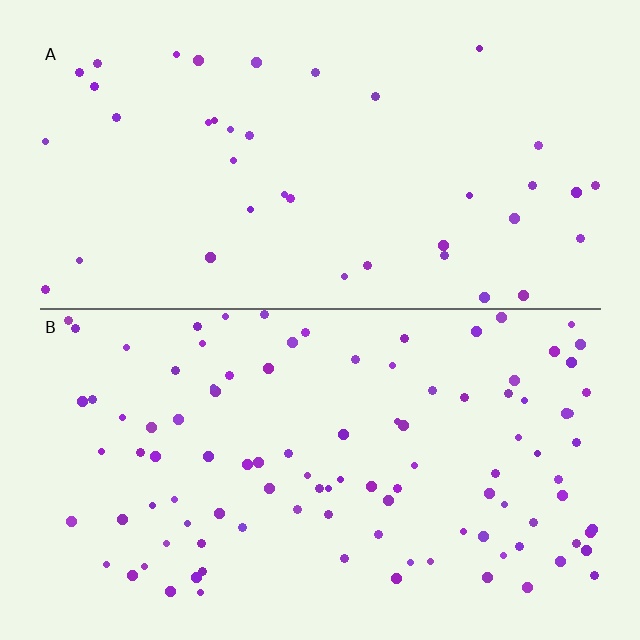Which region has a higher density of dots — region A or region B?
B (the bottom).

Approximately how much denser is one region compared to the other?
Approximately 2.6× — region B over region A.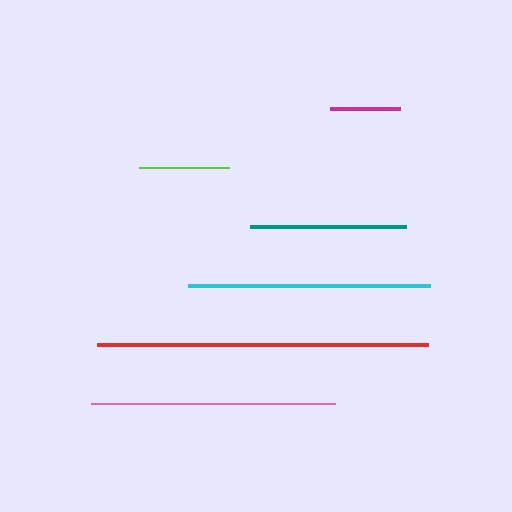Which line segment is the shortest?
The magenta line is the shortest at approximately 69 pixels.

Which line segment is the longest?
The red line is the longest at approximately 331 pixels.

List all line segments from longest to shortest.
From longest to shortest: red, pink, cyan, teal, lime, magenta.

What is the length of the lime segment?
The lime segment is approximately 89 pixels long.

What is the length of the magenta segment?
The magenta segment is approximately 69 pixels long.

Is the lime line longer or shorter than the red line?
The red line is longer than the lime line.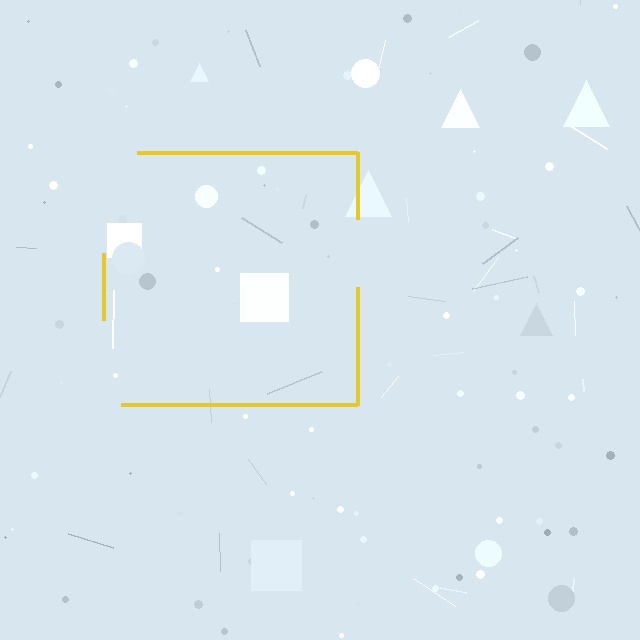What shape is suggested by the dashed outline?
The dashed outline suggests a square.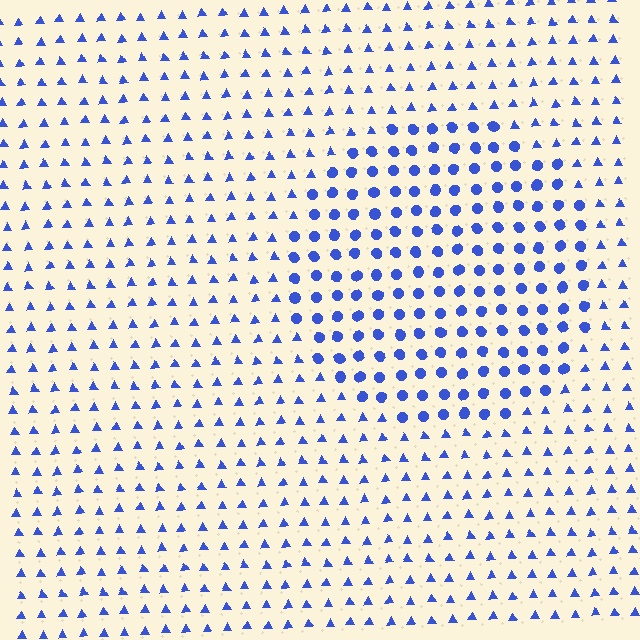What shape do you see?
I see a circle.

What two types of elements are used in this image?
The image uses circles inside the circle region and triangles outside it.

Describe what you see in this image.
The image is filled with small blue elements arranged in a uniform grid. A circle-shaped region contains circles, while the surrounding area contains triangles. The boundary is defined purely by the change in element shape.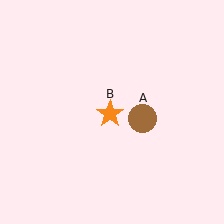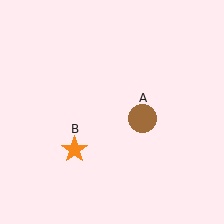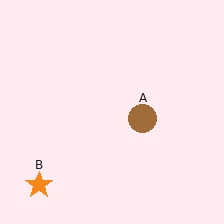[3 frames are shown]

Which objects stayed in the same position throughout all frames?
Brown circle (object A) remained stationary.